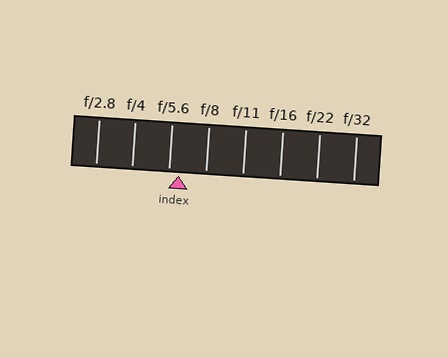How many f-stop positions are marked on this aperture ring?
There are 8 f-stop positions marked.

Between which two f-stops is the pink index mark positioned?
The index mark is between f/5.6 and f/8.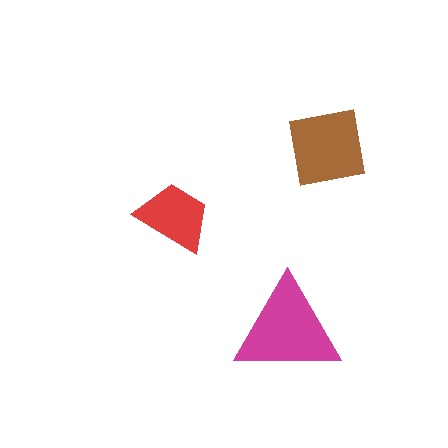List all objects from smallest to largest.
The red trapezoid, the brown square, the magenta triangle.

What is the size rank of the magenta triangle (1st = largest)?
1st.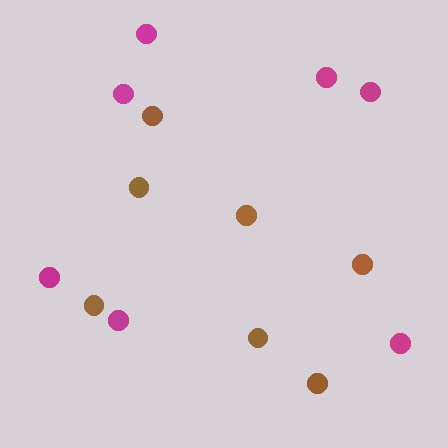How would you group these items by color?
There are 2 groups: one group of brown circles (7) and one group of magenta circles (7).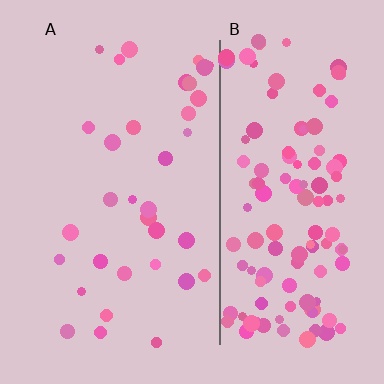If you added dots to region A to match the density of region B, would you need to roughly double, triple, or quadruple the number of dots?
Approximately quadruple.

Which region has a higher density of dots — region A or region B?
B (the right).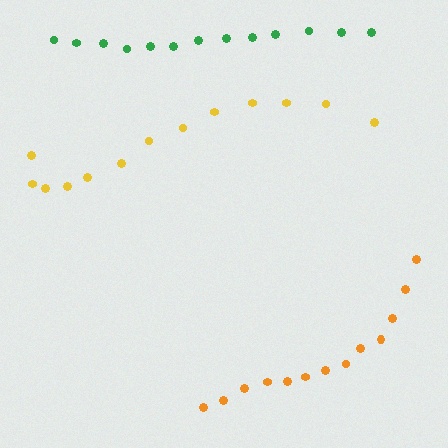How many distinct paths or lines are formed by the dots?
There are 3 distinct paths.